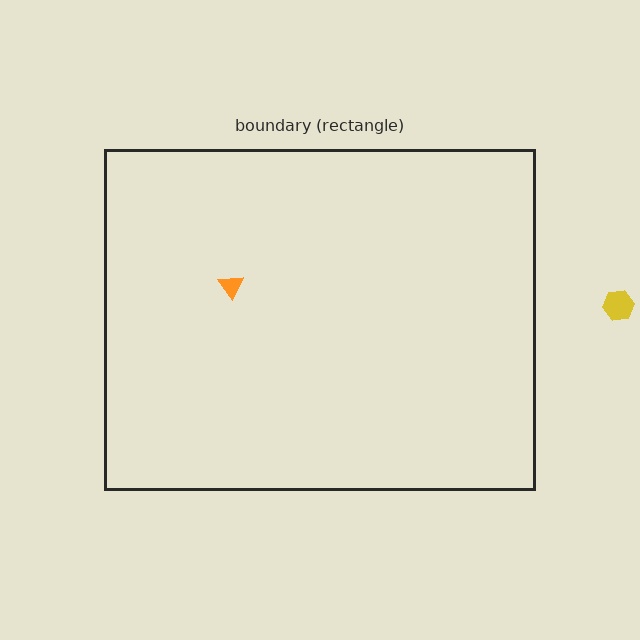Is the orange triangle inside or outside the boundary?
Inside.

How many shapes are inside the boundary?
1 inside, 1 outside.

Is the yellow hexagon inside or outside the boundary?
Outside.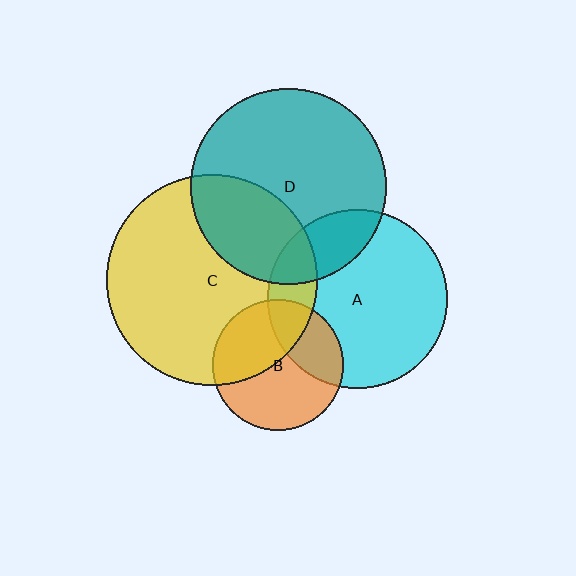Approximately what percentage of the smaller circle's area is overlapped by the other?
Approximately 20%.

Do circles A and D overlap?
Yes.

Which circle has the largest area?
Circle C (yellow).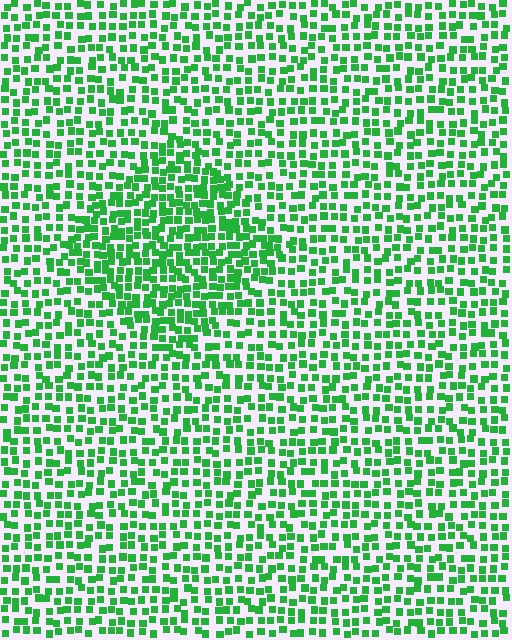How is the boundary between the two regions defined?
The boundary is defined by a change in element density (approximately 1.6x ratio). All elements are the same color, size, and shape.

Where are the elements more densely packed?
The elements are more densely packed inside the diamond boundary.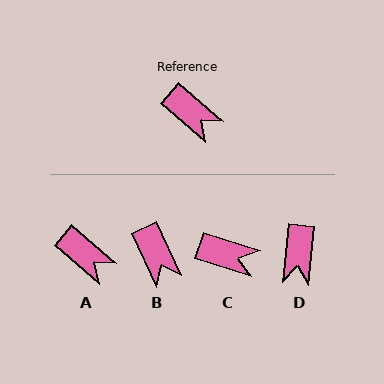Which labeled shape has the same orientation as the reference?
A.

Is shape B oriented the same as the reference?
No, it is off by about 24 degrees.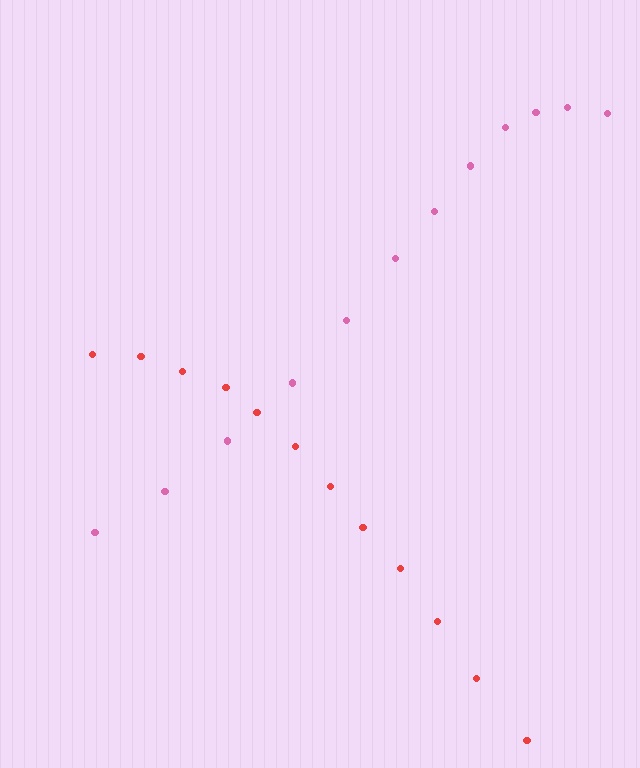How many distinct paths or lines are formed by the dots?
There are 2 distinct paths.